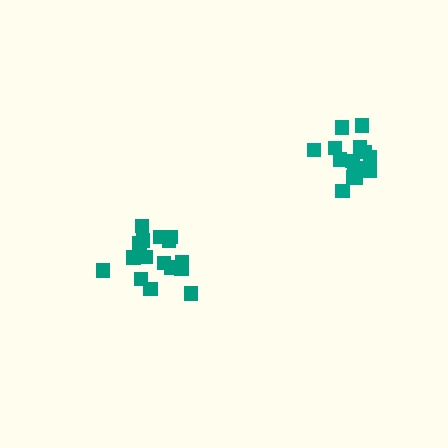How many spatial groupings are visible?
There are 2 spatial groupings.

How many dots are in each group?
Group 1: 16 dots, Group 2: 15 dots (31 total).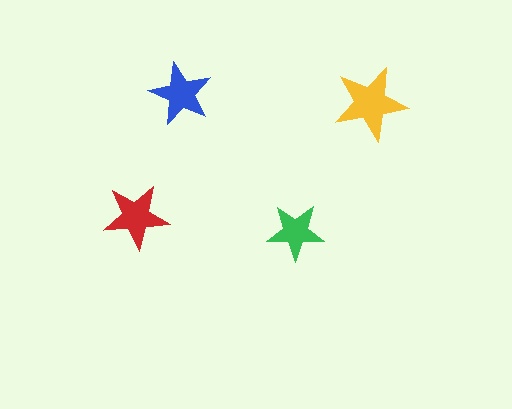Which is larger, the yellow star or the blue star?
The yellow one.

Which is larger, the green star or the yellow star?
The yellow one.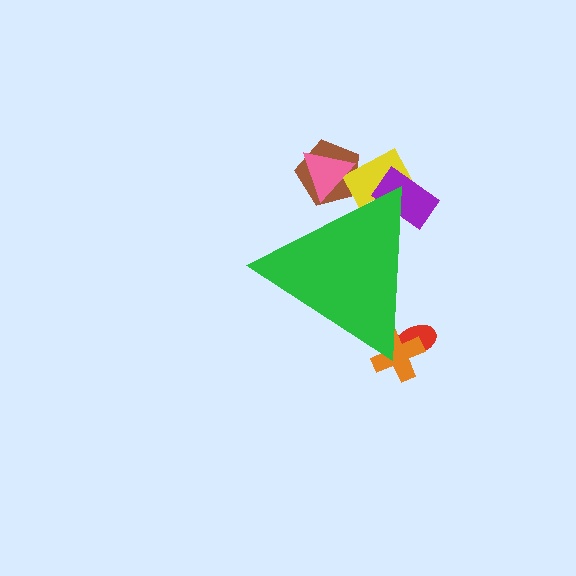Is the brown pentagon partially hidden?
Yes, the brown pentagon is partially hidden behind the green triangle.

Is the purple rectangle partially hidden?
Yes, the purple rectangle is partially hidden behind the green triangle.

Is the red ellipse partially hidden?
Yes, the red ellipse is partially hidden behind the green triangle.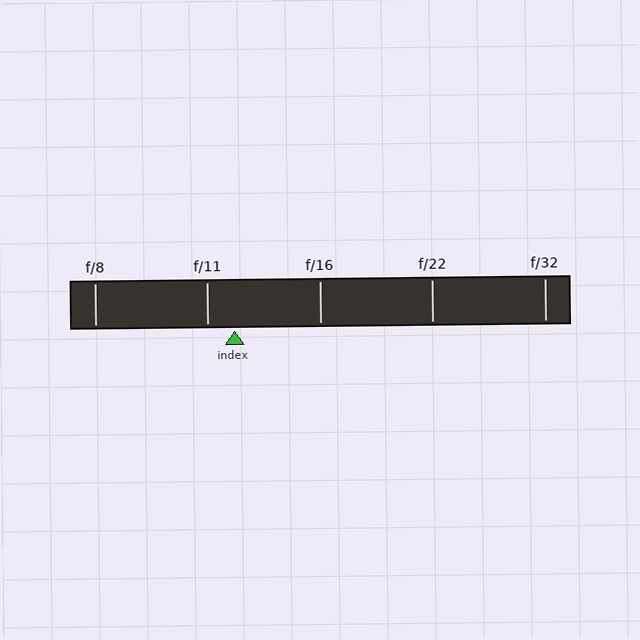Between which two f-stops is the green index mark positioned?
The index mark is between f/11 and f/16.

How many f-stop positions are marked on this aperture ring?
There are 5 f-stop positions marked.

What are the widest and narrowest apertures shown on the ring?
The widest aperture shown is f/8 and the narrowest is f/32.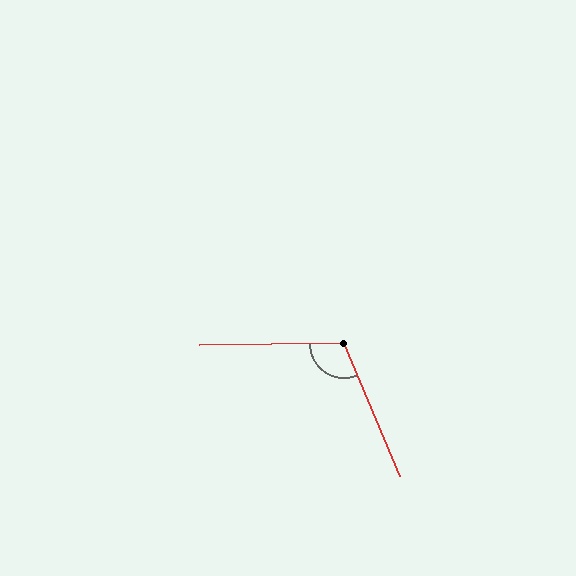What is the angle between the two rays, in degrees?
Approximately 112 degrees.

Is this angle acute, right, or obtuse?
It is obtuse.